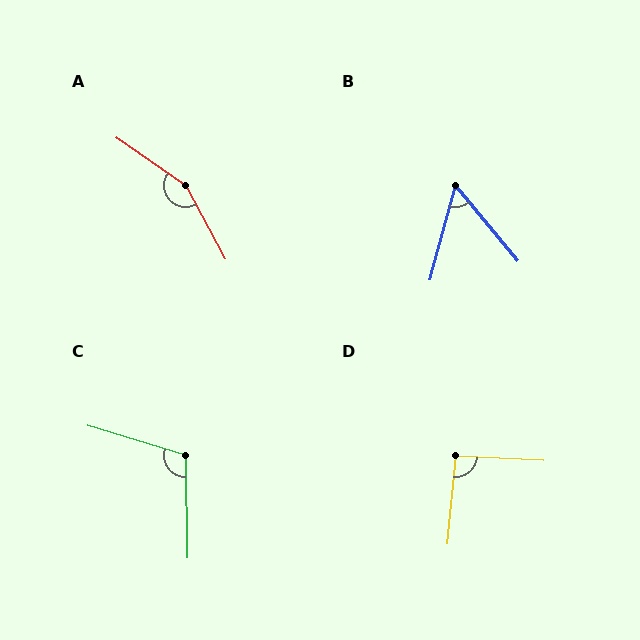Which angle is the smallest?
B, at approximately 55 degrees.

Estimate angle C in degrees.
Approximately 108 degrees.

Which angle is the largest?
A, at approximately 153 degrees.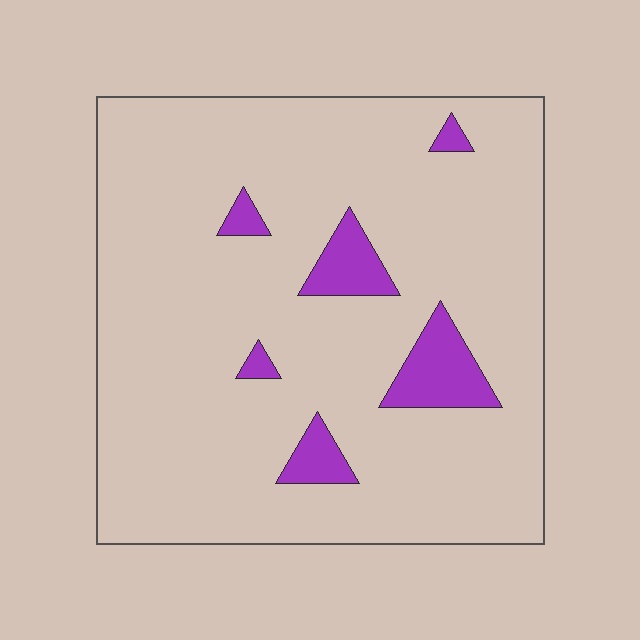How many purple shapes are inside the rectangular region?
6.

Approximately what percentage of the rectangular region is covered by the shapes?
Approximately 10%.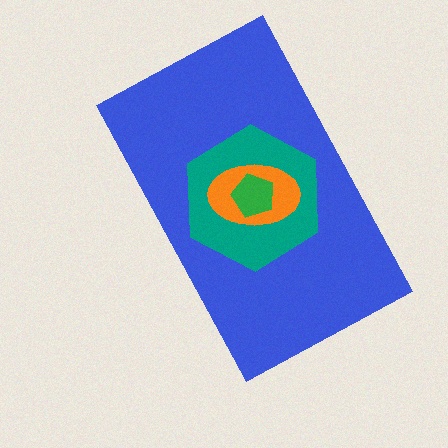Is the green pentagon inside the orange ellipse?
Yes.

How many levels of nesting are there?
4.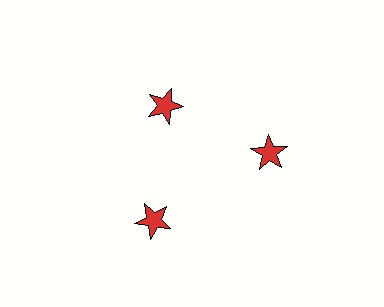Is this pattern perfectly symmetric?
No. The 3 red stars are arranged in a ring, but one element near the 11 o'clock position is pulled inward toward the center, breaking the 3-fold rotational symmetry.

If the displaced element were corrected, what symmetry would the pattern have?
It would have 3-fold rotational symmetry — the pattern would map onto itself every 120 degrees.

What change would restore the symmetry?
The symmetry would be restored by moving it outward, back onto the ring so that all 3 stars sit at equal angles and equal distance from the center.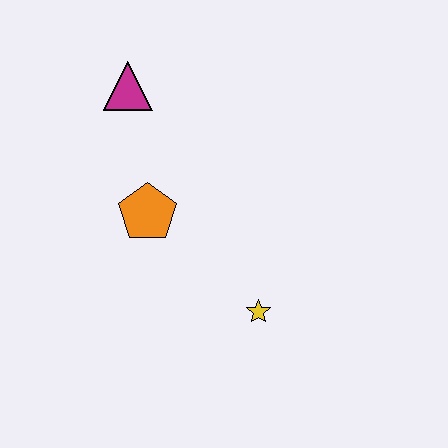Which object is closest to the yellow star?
The orange pentagon is closest to the yellow star.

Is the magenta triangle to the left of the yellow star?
Yes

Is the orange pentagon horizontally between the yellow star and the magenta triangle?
Yes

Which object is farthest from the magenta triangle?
The yellow star is farthest from the magenta triangle.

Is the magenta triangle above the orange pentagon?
Yes